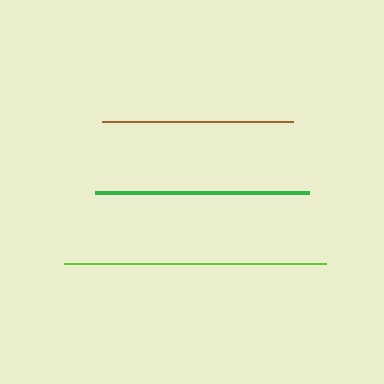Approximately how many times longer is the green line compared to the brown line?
The green line is approximately 1.1 times the length of the brown line.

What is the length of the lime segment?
The lime segment is approximately 263 pixels long.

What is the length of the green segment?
The green segment is approximately 214 pixels long.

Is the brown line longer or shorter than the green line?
The green line is longer than the brown line.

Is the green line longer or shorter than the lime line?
The lime line is longer than the green line.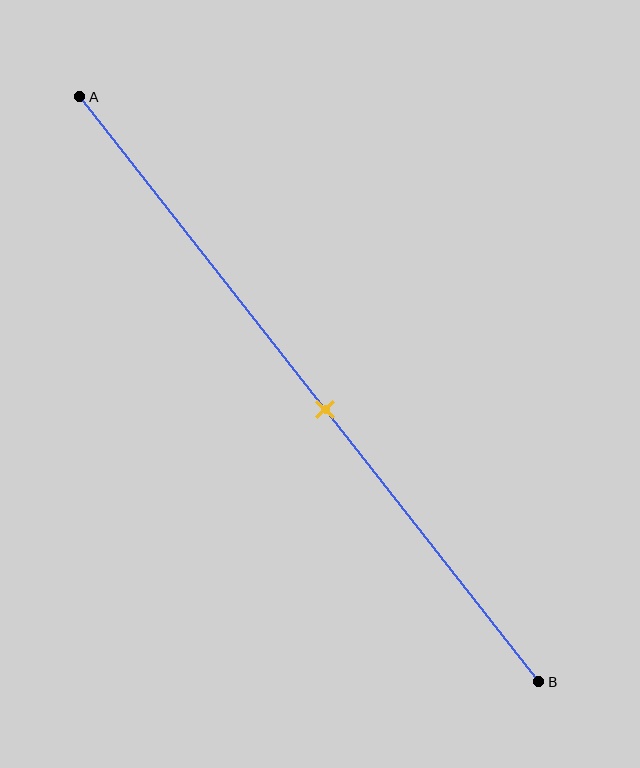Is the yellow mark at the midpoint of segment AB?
No, the mark is at about 55% from A, not at the 50% midpoint.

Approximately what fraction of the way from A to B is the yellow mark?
The yellow mark is approximately 55% of the way from A to B.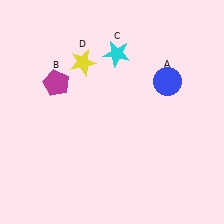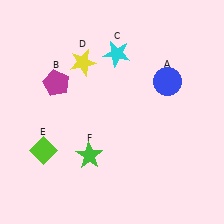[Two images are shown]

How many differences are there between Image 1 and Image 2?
There are 2 differences between the two images.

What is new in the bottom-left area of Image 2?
A lime diamond (E) was added in the bottom-left area of Image 2.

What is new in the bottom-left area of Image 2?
A green star (F) was added in the bottom-left area of Image 2.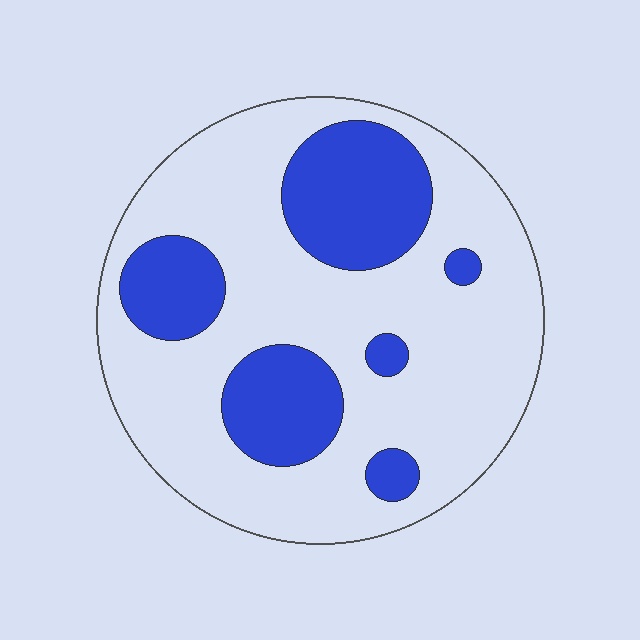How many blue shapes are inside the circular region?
6.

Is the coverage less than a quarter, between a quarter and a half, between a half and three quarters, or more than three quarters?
Between a quarter and a half.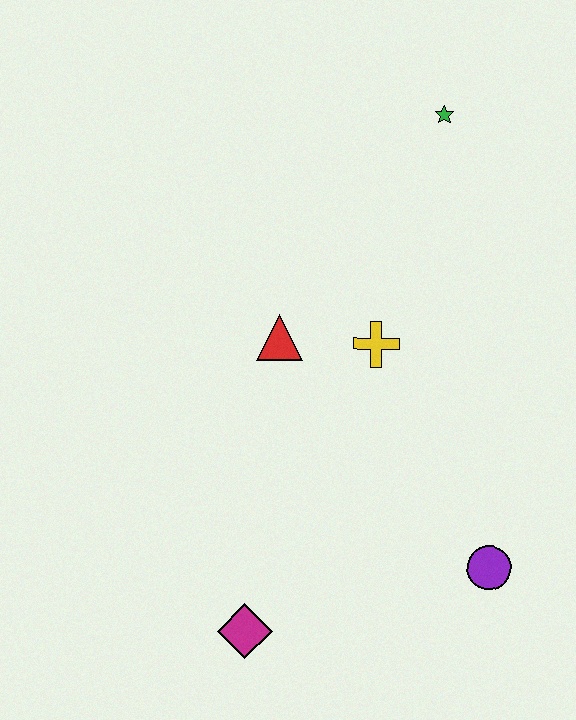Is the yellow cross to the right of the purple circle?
No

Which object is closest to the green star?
The yellow cross is closest to the green star.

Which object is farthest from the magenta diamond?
The green star is farthest from the magenta diamond.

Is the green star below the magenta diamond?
No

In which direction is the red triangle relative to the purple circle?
The red triangle is above the purple circle.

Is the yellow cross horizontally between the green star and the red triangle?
Yes